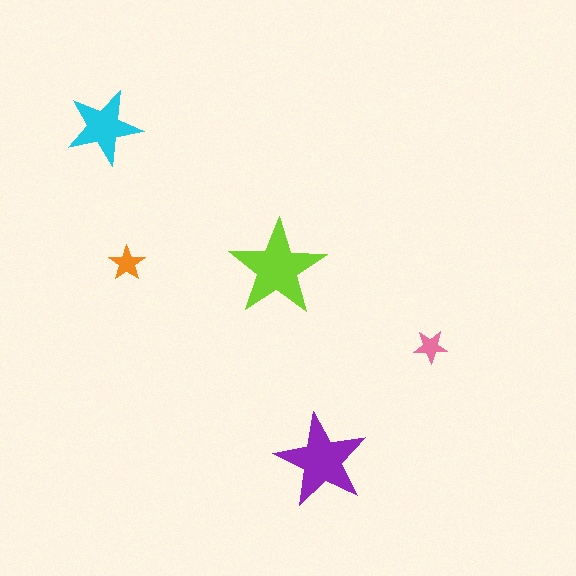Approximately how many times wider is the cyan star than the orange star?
About 2 times wider.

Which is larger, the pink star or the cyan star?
The cyan one.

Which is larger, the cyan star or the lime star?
The lime one.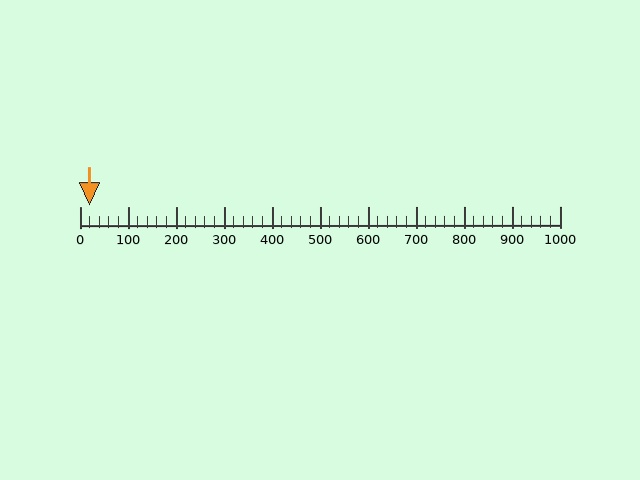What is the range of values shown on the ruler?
The ruler shows values from 0 to 1000.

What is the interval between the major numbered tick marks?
The major tick marks are spaced 100 units apart.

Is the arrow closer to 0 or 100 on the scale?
The arrow is closer to 0.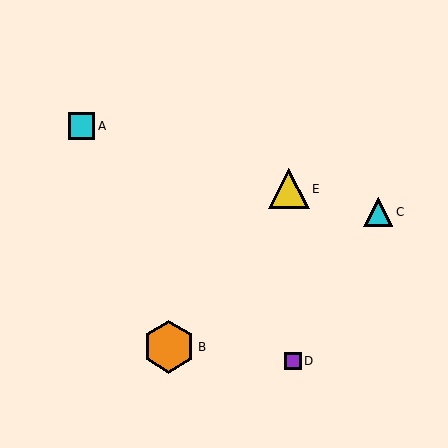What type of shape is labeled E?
Shape E is a yellow triangle.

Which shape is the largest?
The orange hexagon (labeled B) is the largest.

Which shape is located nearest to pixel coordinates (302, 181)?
The yellow triangle (labeled E) at (289, 189) is nearest to that location.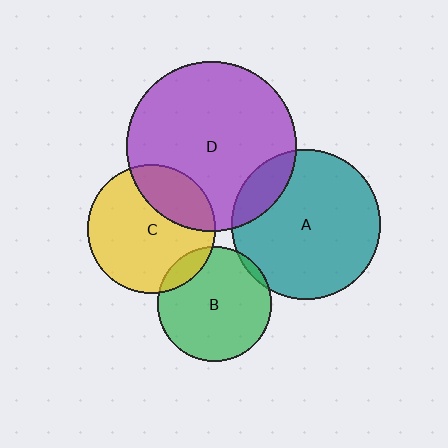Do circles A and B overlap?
Yes.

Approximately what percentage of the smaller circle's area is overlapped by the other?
Approximately 5%.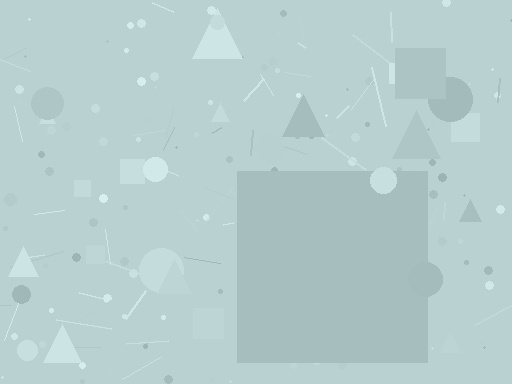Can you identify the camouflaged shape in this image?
The camouflaged shape is a square.